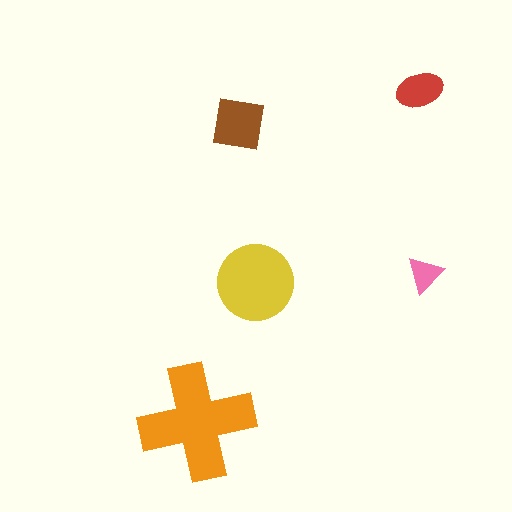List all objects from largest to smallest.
The orange cross, the yellow circle, the brown square, the red ellipse, the pink triangle.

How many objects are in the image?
There are 5 objects in the image.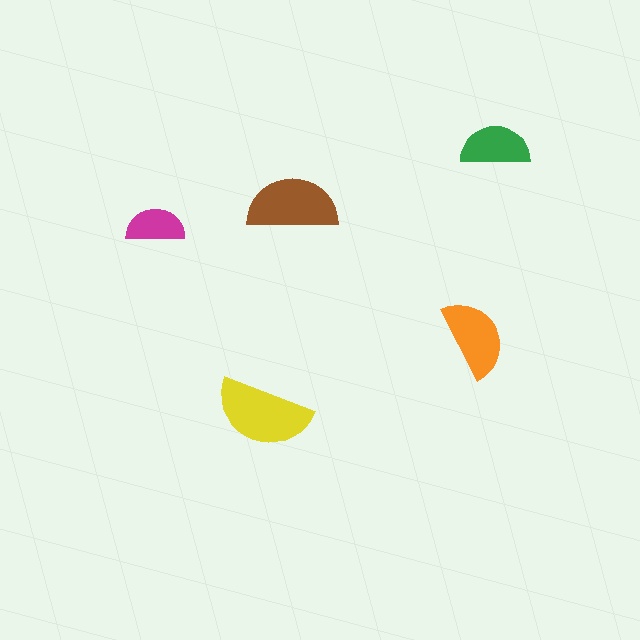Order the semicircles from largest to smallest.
the yellow one, the brown one, the orange one, the green one, the magenta one.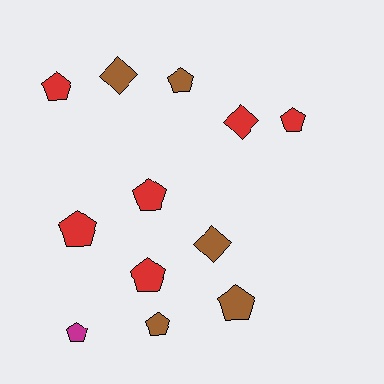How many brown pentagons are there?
There are 3 brown pentagons.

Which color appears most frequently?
Red, with 6 objects.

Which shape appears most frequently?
Pentagon, with 9 objects.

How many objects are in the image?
There are 12 objects.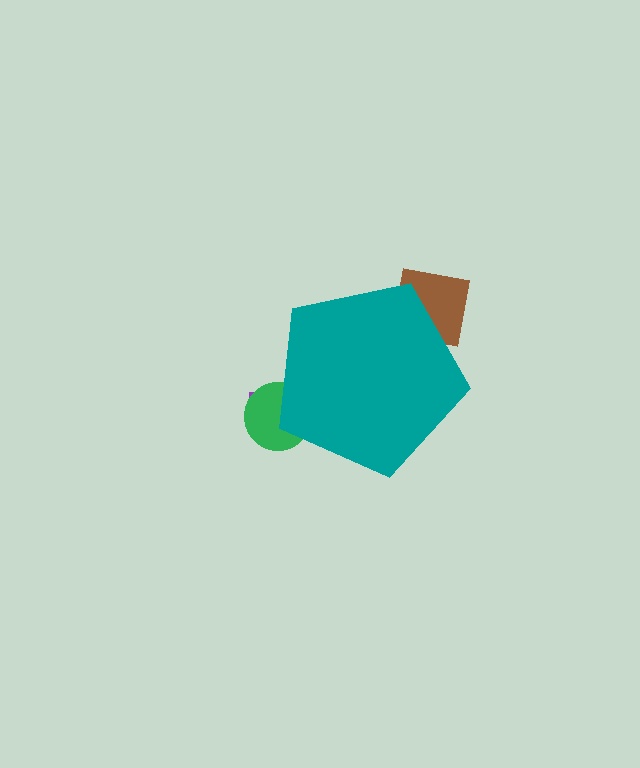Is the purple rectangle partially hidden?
Yes, the purple rectangle is partially hidden behind the teal pentagon.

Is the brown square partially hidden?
Yes, the brown square is partially hidden behind the teal pentagon.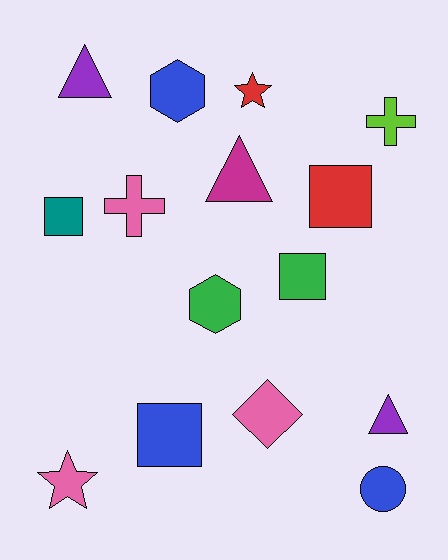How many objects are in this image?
There are 15 objects.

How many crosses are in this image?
There are 2 crosses.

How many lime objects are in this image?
There is 1 lime object.